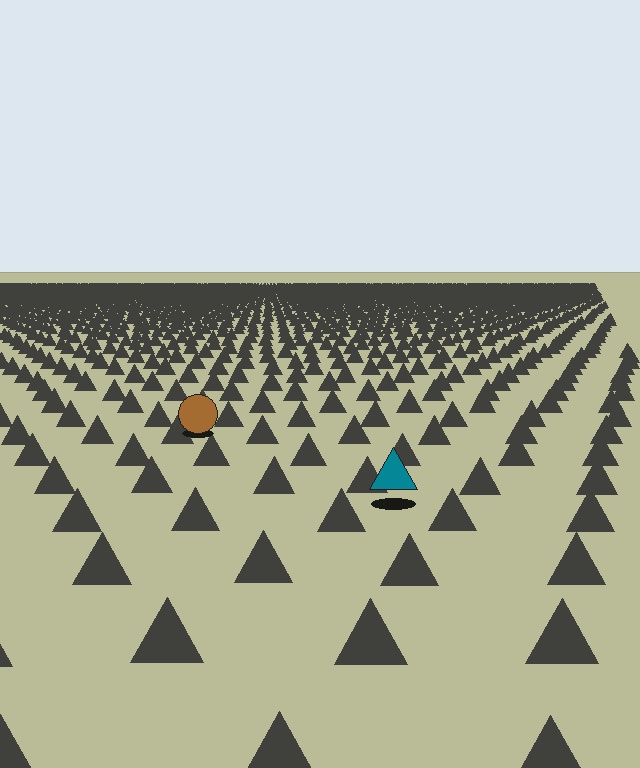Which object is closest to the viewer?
The teal triangle is closest. The texture marks near it are larger and more spread out.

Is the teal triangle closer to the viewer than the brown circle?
Yes. The teal triangle is closer — you can tell from the texture gradient: the ground texture is coarser near it.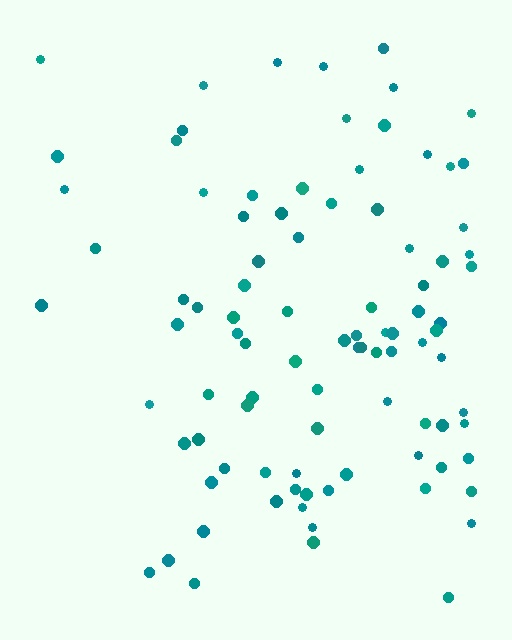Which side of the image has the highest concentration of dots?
The right.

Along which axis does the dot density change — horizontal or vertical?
Horizontal.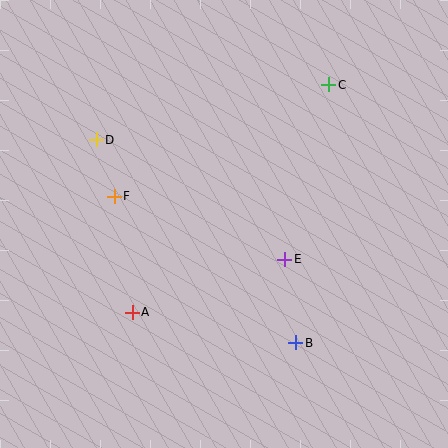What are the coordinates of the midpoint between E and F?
The midpoint between E and F is at (199, 228).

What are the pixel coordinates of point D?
Point D is at (96, 140).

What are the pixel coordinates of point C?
Point C is at (329, 85).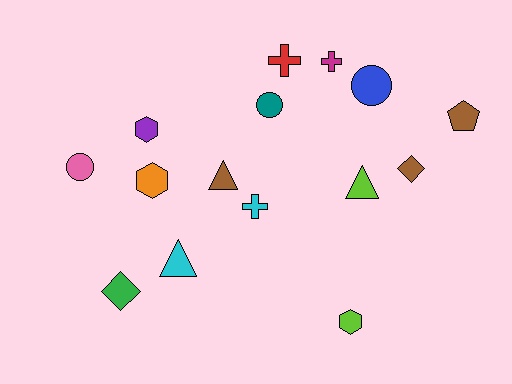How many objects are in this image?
There are 15 objects.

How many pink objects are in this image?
There is 1 pink object.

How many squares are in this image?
There are no squares.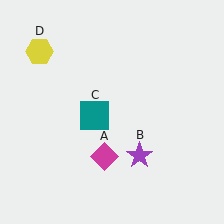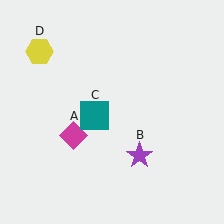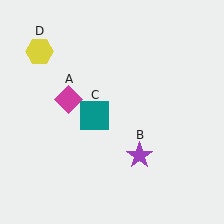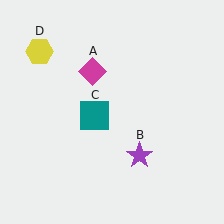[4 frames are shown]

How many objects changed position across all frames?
1 object changed position: magenta diamond (object A).